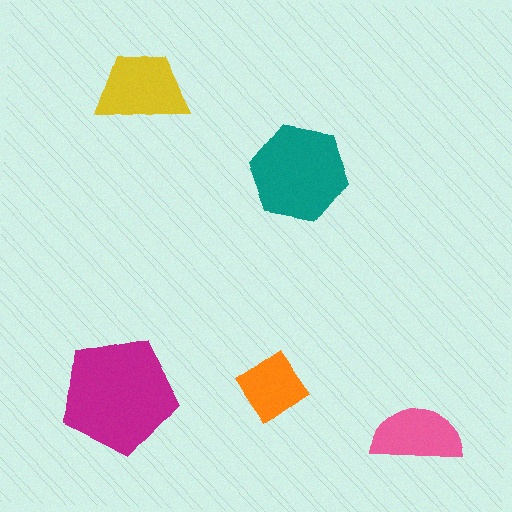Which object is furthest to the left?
The magenta pentagon is leftmost.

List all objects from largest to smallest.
The magenta pentagon, the teal hexagon, the yellow trapezoid, the pink semicircle, the orange diamond.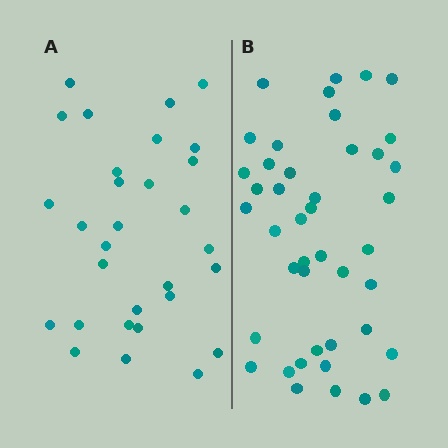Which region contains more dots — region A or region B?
Region B (the right region) has more dots.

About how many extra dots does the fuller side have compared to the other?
Region B has approximately 15 more dots than region A.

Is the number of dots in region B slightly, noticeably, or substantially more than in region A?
Region B has noticeably more, but not dramatically so. The ratio is roughly 1.4 to 1.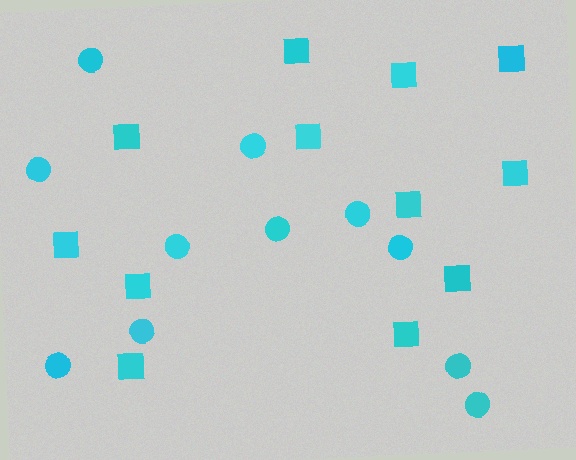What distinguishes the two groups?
There are 2 groups: one group of circles (11) and one group of squares (12).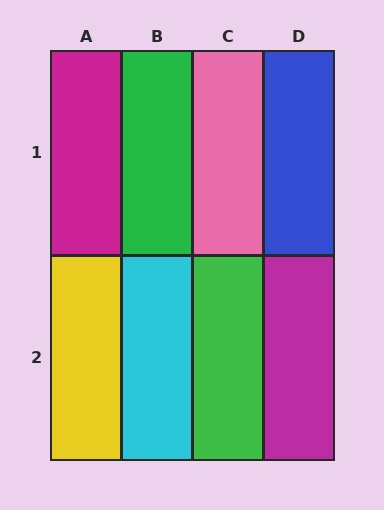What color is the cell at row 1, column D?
Blue.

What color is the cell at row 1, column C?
Pink.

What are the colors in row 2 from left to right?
Yellow, cyan, green, magenta.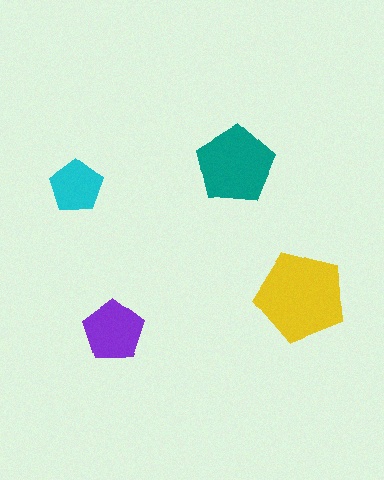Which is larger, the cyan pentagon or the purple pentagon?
The purple one.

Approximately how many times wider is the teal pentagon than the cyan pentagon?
About 1.5 times wider.